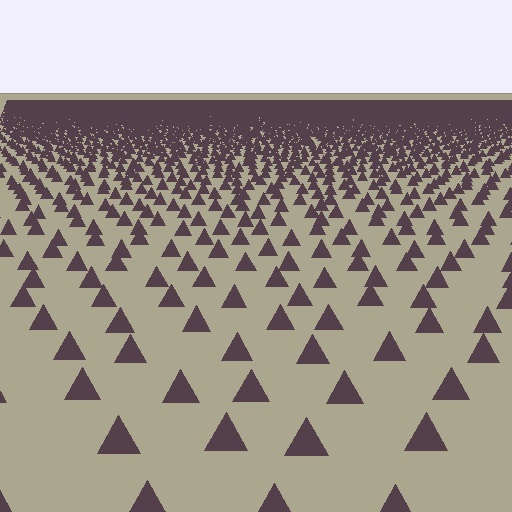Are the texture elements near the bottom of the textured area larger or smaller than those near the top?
Larger. Near the bottom, elements are closer to the viewer and appear at a bigger on-screen size.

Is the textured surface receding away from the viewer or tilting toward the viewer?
The surface is receding away from the viewer. Texture elements get smaller and denser toward the top.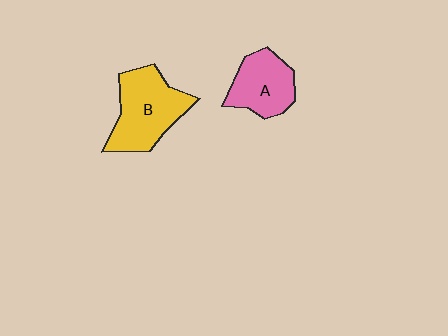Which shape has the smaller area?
Shape A (pink).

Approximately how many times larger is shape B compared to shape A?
Approximately 1.4 times.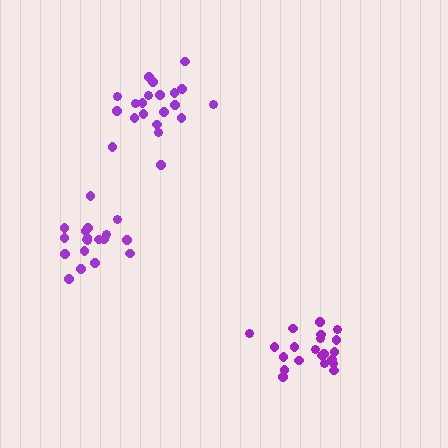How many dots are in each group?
Group 1: 19 dots, Group 2: 21 dots, Group 3: 21 dots (61 total).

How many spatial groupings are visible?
There are 3 spatial groupings.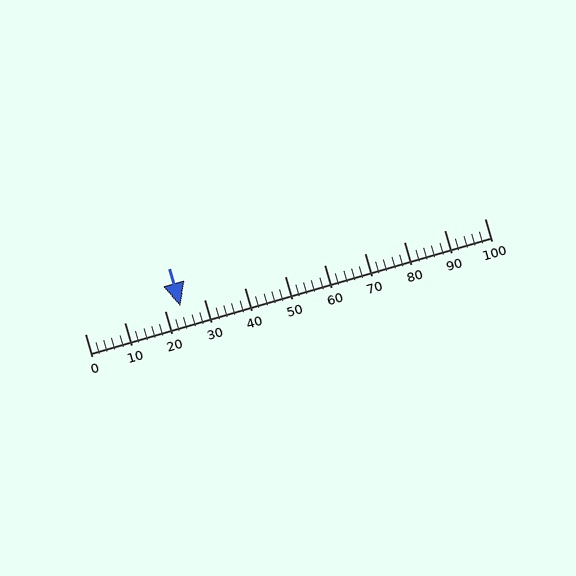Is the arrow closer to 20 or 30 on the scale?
The arrow is closer to 20.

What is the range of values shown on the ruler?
The ruler shows values from 0 to 100.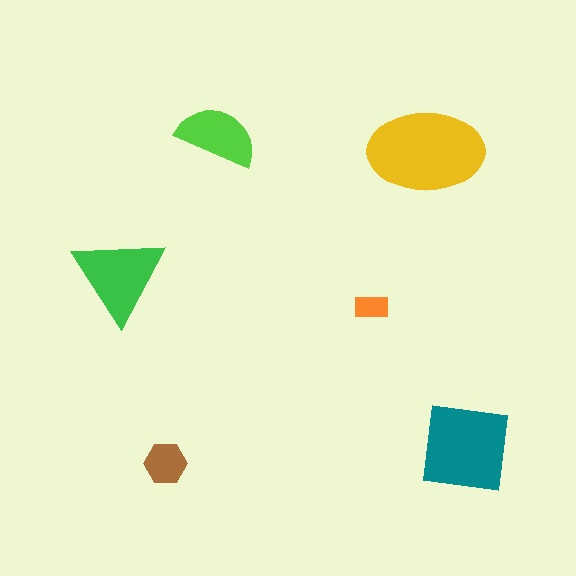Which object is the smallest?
The orange rectangle.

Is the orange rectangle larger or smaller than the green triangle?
Smaller.